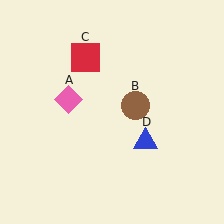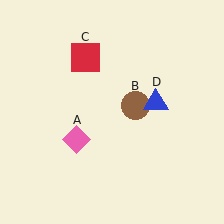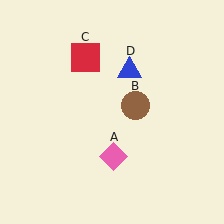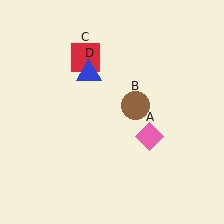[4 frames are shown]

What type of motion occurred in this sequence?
The pink diamond (object A), blue triangle (object D) rotated counterclockwise around the center of the scene.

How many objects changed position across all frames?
2 objects changed position: pink diamond (object A), blue triangle (object D).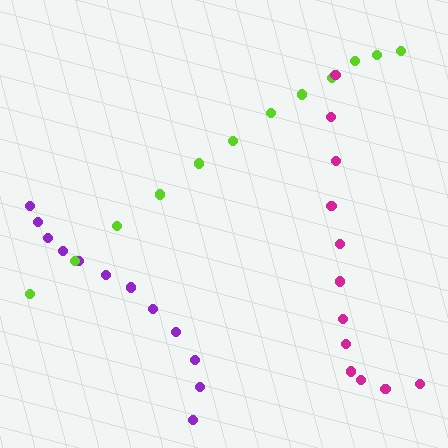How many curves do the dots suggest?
There are 3 distinct paths.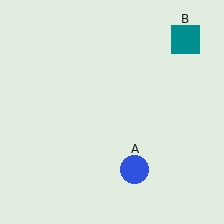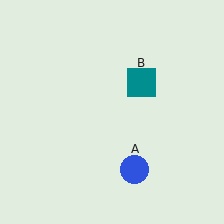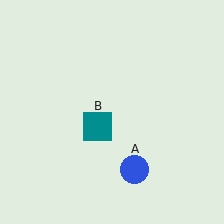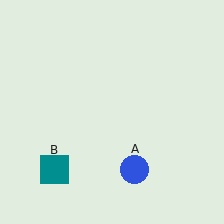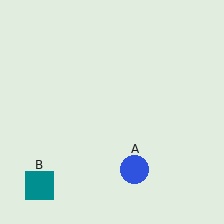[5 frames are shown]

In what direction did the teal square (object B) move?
The teal square (object B) moved down and to the left.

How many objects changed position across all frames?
1 object changed position: teal square (object B).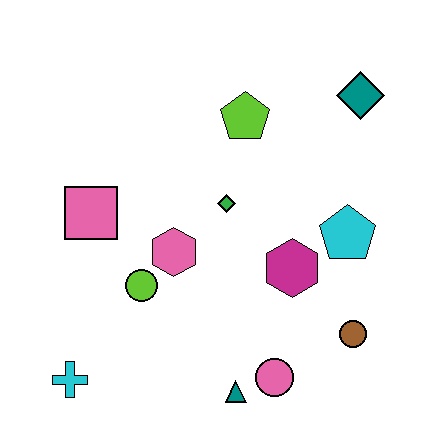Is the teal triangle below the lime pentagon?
Yes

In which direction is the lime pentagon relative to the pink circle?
The lime pentagon is above the pink circle.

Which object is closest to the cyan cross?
The lime circle is closest to the cyan cross.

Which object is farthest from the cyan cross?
The teal diamond is farthest from the cyan cross.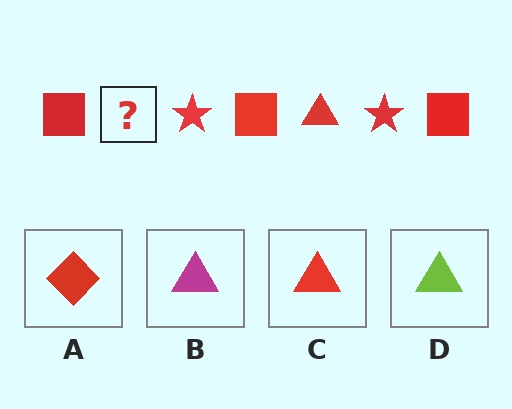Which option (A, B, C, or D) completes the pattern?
C.